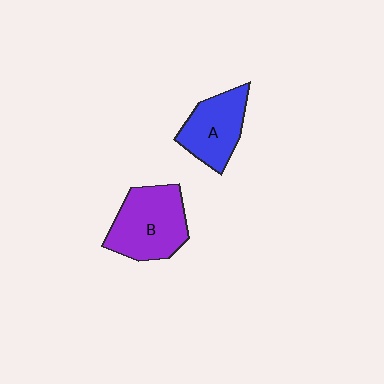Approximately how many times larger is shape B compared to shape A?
Approximately 1.3 times.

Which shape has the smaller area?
Shape A (blue).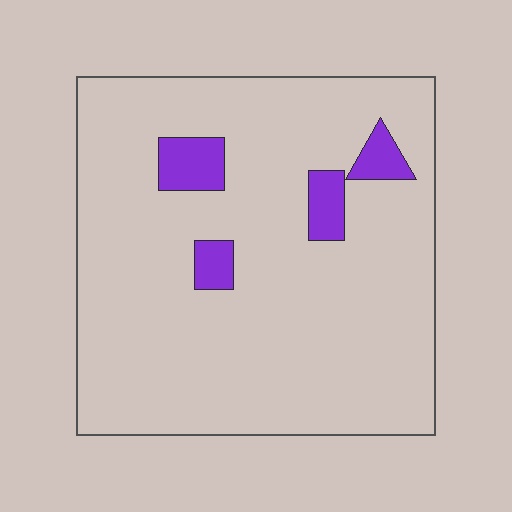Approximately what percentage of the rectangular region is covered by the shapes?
Approximately 10%.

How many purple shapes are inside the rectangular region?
4.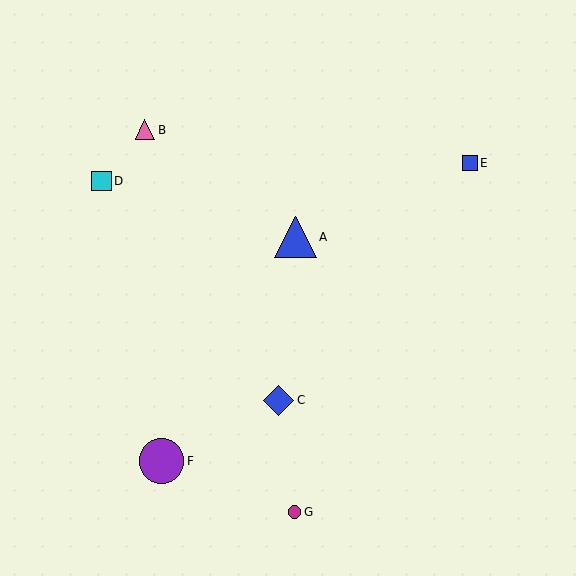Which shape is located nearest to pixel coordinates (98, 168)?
The cyan square (labeled D) at (101, 181) is nearest to that location.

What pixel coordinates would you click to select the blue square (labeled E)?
Click at (470, 163) to select the blue square E.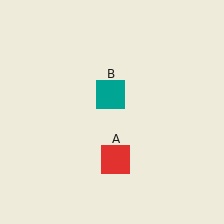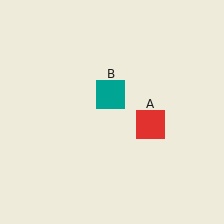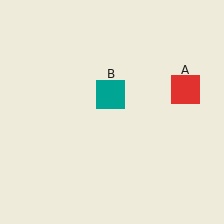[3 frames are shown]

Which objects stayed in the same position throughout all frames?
Teal square (object B) remained stationary.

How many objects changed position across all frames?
1 object changed position: red square (object A).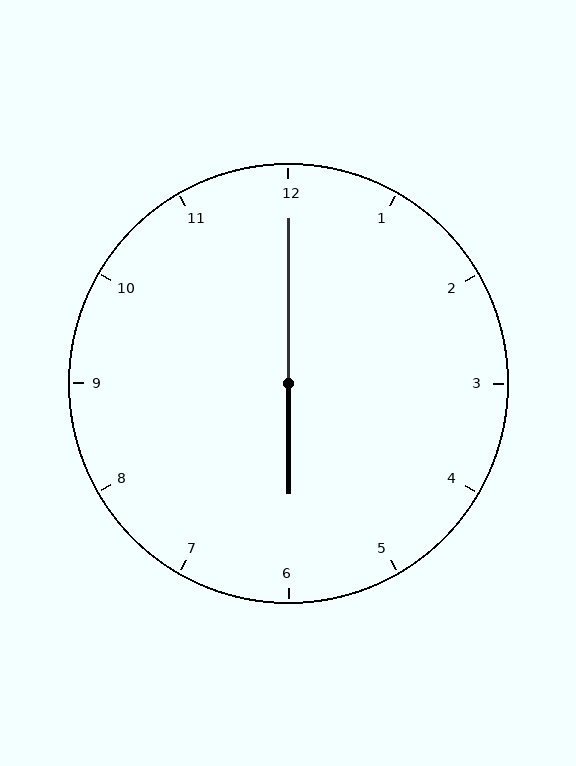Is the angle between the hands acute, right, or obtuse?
It is obtuse.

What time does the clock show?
6:00.